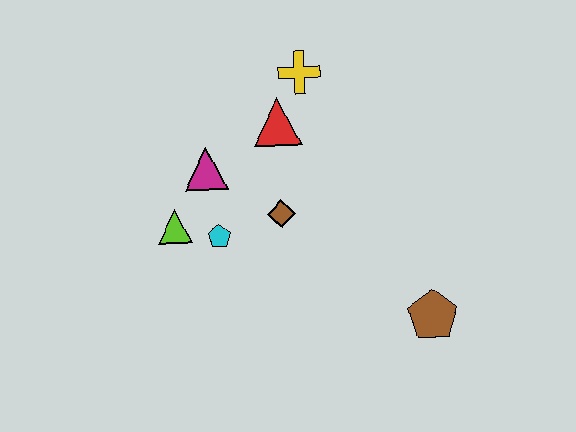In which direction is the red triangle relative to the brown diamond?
The red triangle is above the brown diamond.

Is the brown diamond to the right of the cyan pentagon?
Yes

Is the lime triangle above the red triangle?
No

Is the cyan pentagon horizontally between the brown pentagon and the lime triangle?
Yes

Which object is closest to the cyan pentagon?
The lime triangle is closest to the cyan pentagon.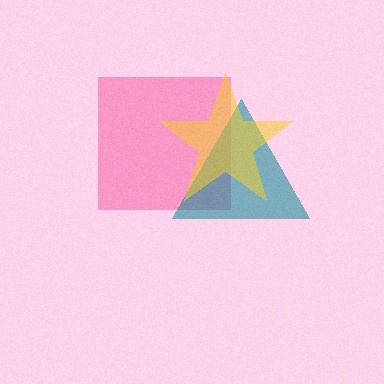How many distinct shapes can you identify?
There are 3 distinct shapes: a pink square, a teal triangle, a yellow star.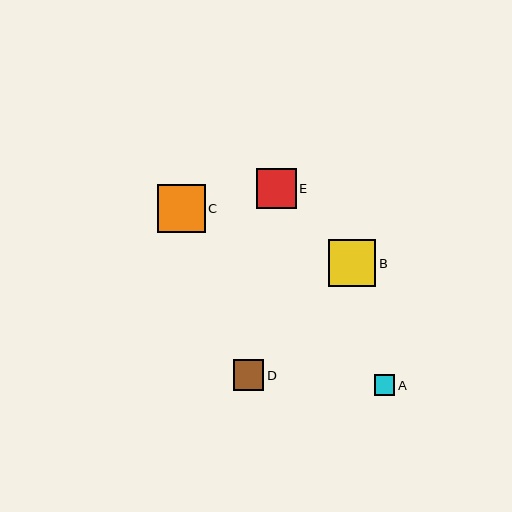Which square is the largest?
Square C is the largest with a size of approximately 48 pixels.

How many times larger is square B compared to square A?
Square B is approximately 2.3 times the size of square A.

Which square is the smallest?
Square A is the smallest with a size of approximately 21 pixels.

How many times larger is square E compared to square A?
Square E is approximately 1.9 times the size of square A.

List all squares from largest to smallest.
From largest to smallest: C, B, E, D, A.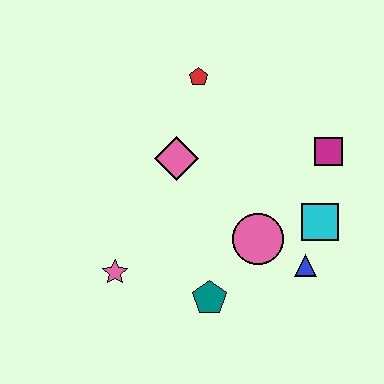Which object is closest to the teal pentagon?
The pink circle is closest to the teal pentagon.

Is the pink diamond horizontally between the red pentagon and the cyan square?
No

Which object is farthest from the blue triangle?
The red pentagon is farthest from the blue triangle.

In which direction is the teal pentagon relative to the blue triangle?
The teal pentagon is to the left of the blue triangle.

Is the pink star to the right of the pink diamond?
No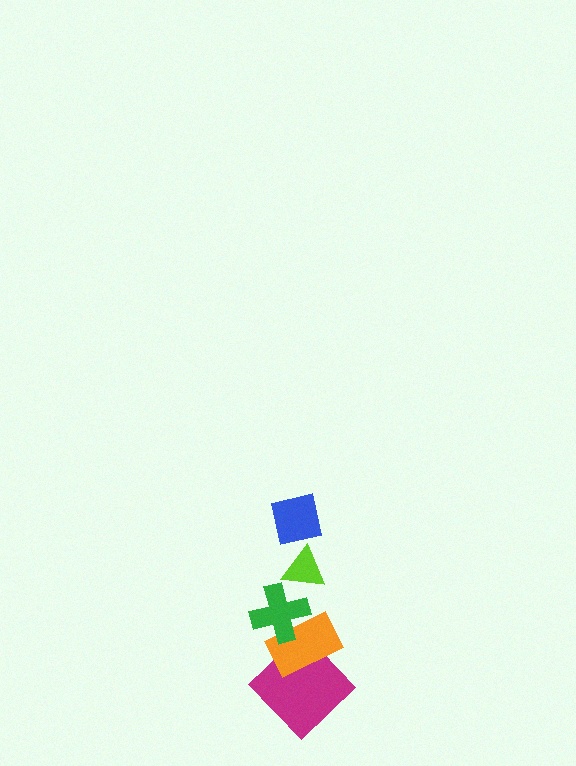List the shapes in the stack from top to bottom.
From top to bottom: the blue square, the lime triangle, the green cross, the orange rectangle, the magenta diamond.